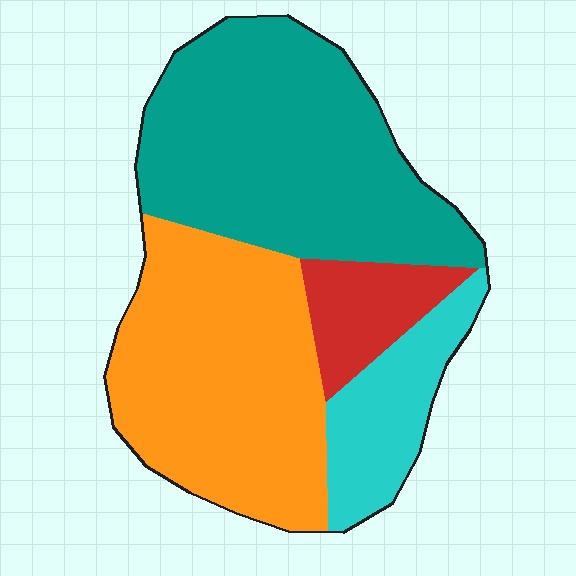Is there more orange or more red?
Orange.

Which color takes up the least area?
Red, at roughly 10%.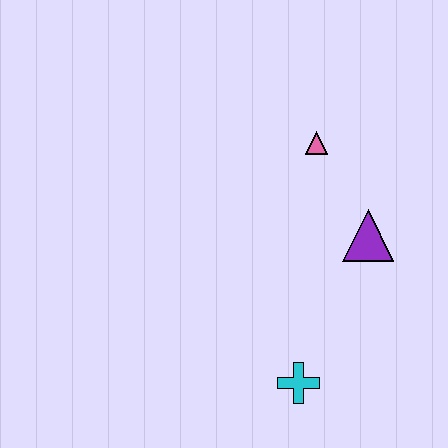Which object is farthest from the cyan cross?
The pink triangle is farthest from the cyan cross.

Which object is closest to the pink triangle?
The purple triangle is closest to the pink triangle.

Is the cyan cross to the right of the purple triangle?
No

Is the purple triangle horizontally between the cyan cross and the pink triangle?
No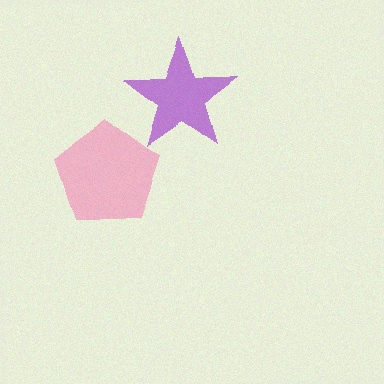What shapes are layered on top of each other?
The layered shapes are: a purple star, a pink pentagon.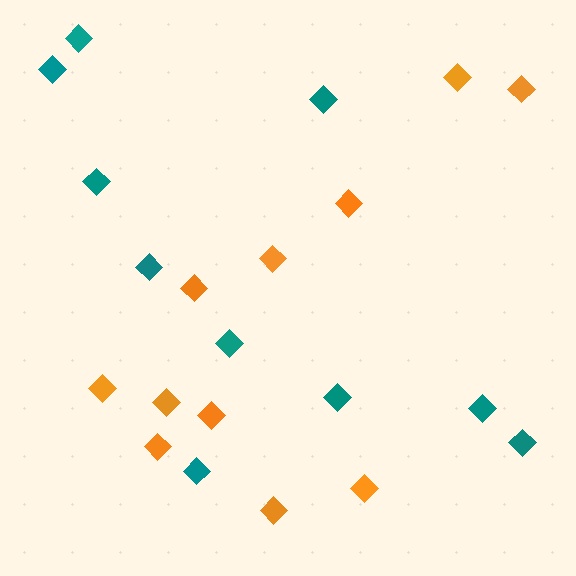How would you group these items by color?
There are 2 groups: one group of orange diamonds (11) and one group of teal diamonds (10).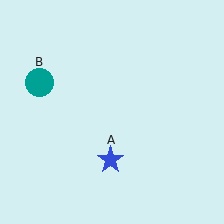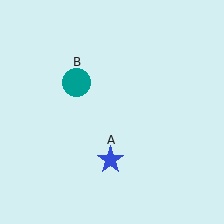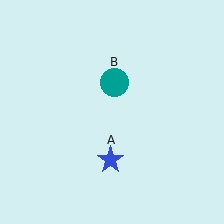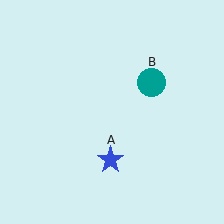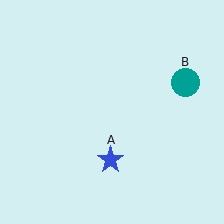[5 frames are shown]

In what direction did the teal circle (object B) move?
The teal circle (object B) moved right.